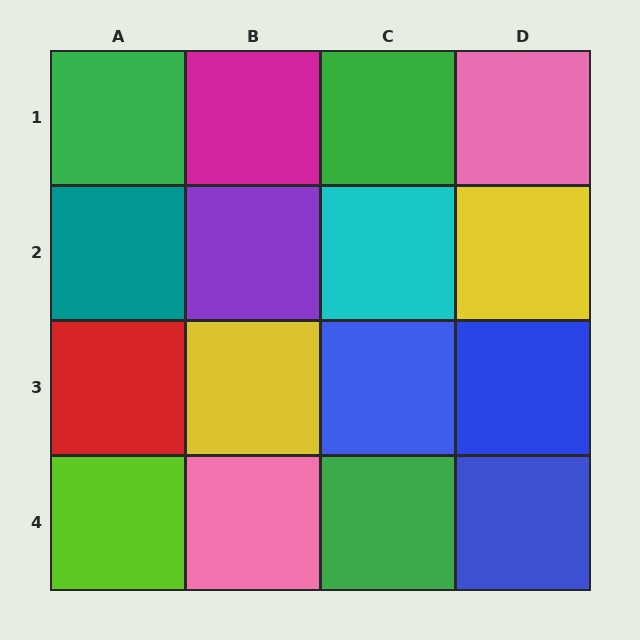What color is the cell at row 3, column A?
Red.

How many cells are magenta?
1 cell is magenta.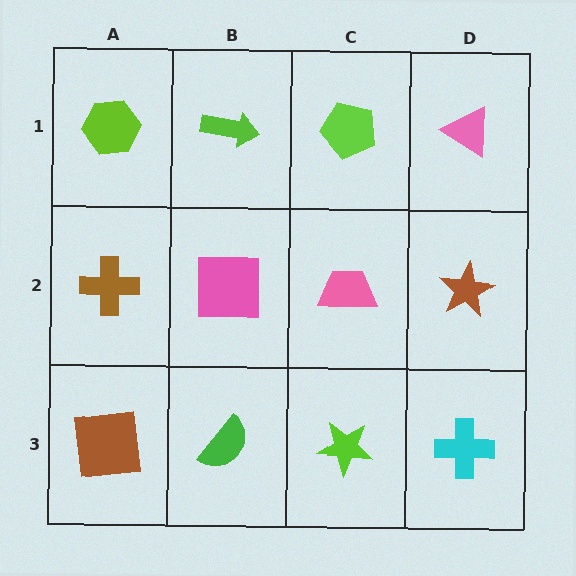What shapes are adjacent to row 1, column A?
A brown cross (row 2, column A), a lime arrow (row 1, column B).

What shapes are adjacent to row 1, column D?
A brown star (row 2, column D), a lime pentagon (row 1, column C).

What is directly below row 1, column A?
A brown cross.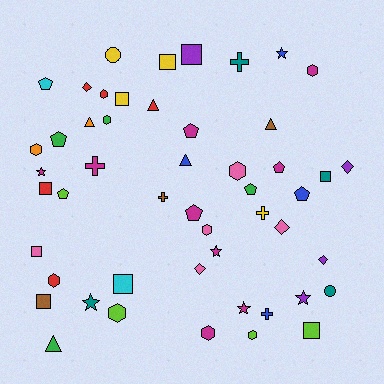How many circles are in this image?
There are 2 circles.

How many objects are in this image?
There are 50 objects.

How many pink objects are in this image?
There are 5 pink objects.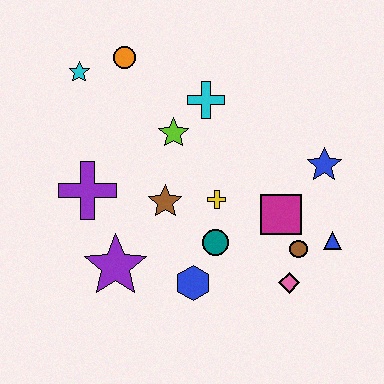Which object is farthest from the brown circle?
The cyan star is farthest from the brown circle.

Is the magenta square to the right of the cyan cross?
Yes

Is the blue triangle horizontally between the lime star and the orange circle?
No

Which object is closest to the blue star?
The magenta square is closest to the blue star.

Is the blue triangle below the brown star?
Yes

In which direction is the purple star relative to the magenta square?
The purple star is to the left of the magenta square.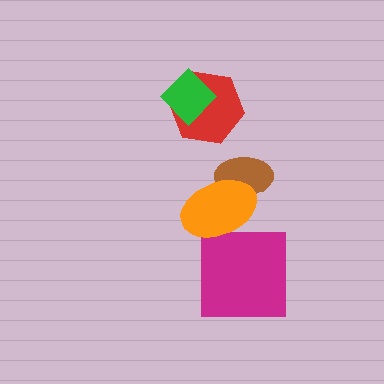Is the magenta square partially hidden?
Yes, it is partially covered by another shape.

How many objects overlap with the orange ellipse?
2 objects overlap with the orange ellipse.